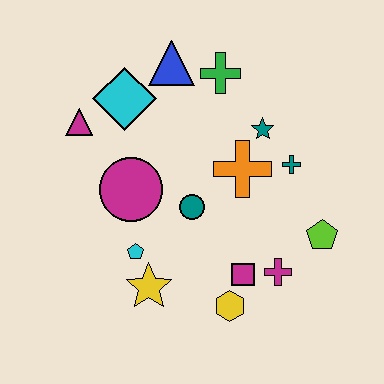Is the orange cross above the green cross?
No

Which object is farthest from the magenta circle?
The lime pentagon is farthest from the magenta circle.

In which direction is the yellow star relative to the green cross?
The yellow star is below the green cross.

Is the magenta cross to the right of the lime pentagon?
No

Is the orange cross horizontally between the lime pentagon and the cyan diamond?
Yes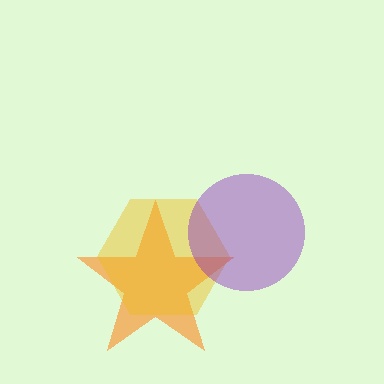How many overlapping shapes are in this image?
There are 3 overlapping shapes in the image.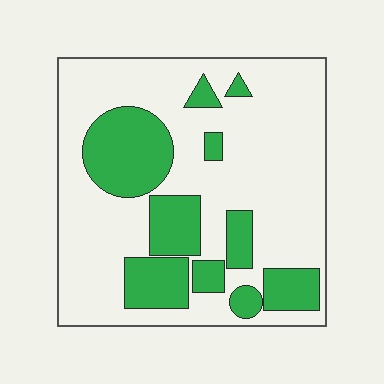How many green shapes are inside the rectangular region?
10.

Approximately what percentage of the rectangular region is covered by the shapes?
Approximately 30%.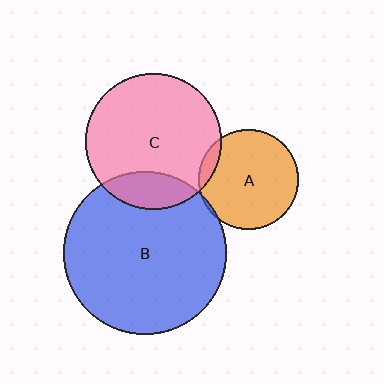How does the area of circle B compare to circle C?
Approximately 1.4 times.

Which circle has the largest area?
Circle B (blue).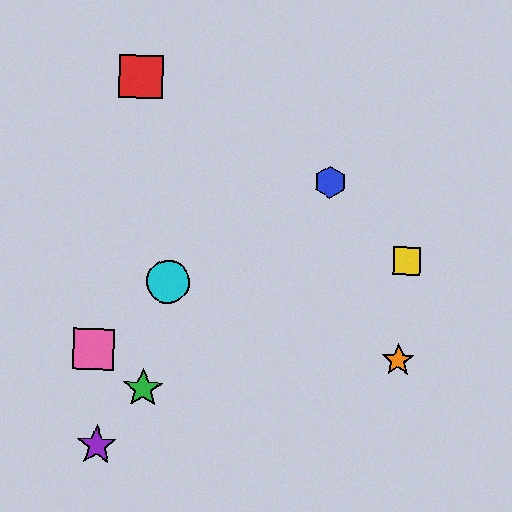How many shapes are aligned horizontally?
2 shapes (the orange star, the pink square) are aligned horizontally.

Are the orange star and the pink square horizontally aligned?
Yes, both are at y≈360.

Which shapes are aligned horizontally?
The orange star, the pink square are aligned horizontally.